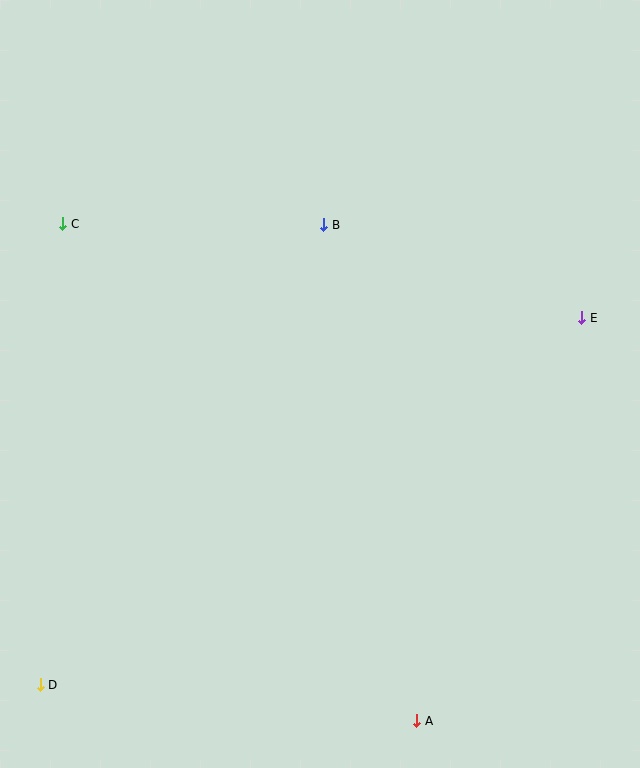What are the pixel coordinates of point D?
Point D is at (40, 685).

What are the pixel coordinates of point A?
Point A is at (417, 721).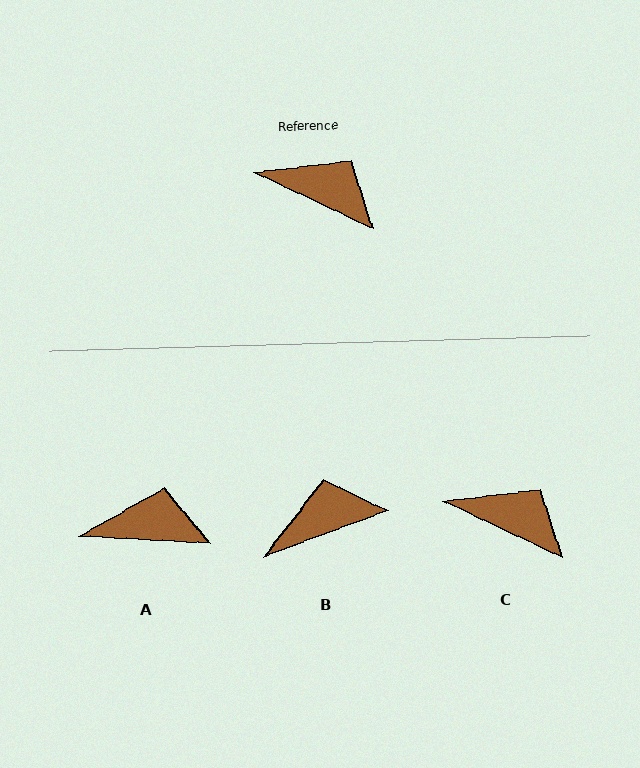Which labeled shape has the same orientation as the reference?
C.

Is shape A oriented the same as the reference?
No, it is off by about 22 degrees.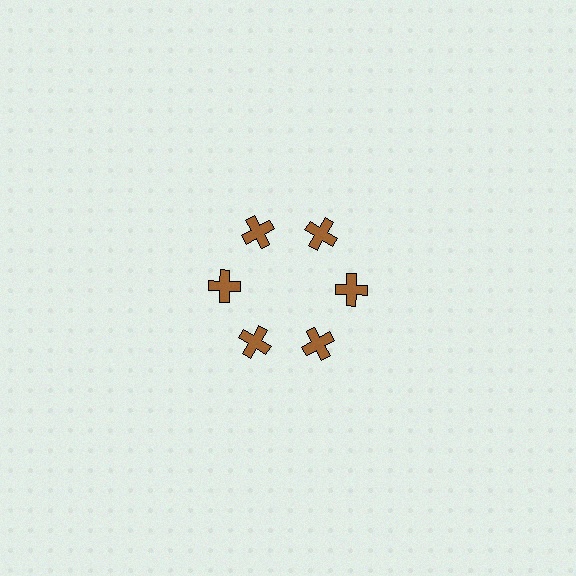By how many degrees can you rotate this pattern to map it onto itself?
The pattern maps onto itself every 60 degrees of rotation.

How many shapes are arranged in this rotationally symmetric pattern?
There are 6 shapes, arranged in 6 groups of 1.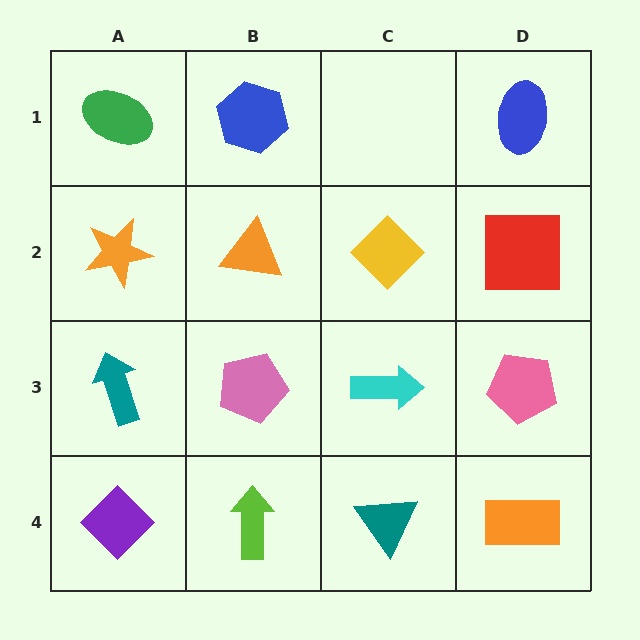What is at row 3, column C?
A cyan arrow.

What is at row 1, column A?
A green ellipse.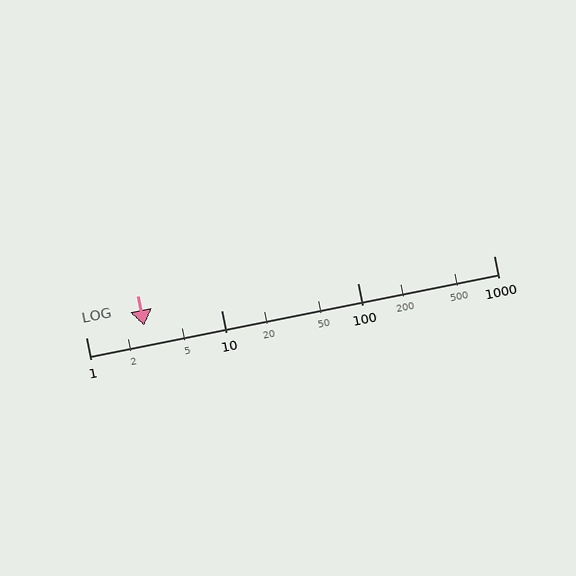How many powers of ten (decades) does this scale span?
The scale spans 3 decades, from 1 to 1000.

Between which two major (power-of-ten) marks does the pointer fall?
The pointer is between 1 and 10.